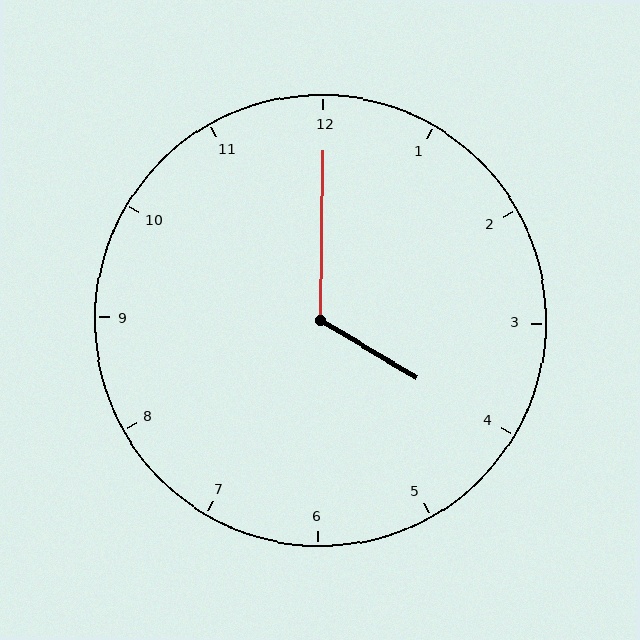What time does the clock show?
4:00.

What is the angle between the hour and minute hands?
Approximately 120 degrees.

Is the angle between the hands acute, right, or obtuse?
It is obtuse.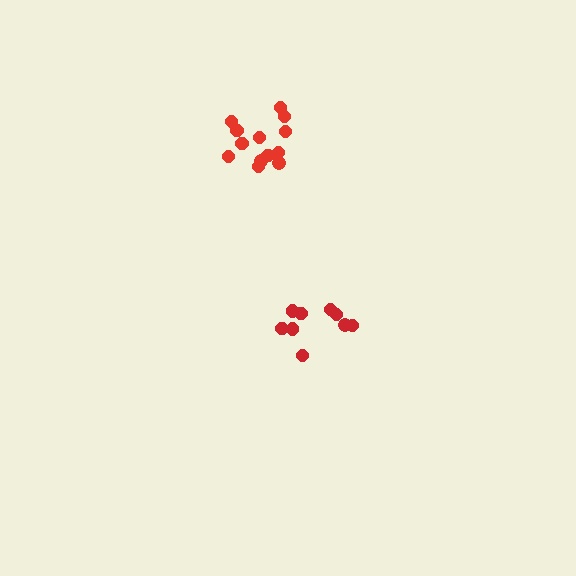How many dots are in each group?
Group 1: 9 dots, Group 2: 13 dots (22 total).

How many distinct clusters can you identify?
There are 2 distinct clusters.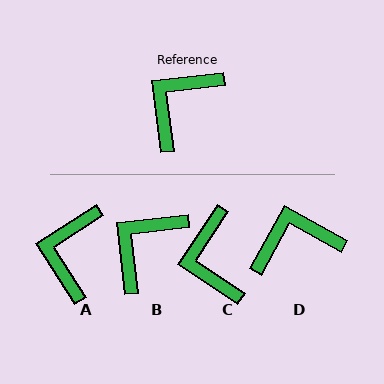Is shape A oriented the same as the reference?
No, it is off by about 26 degrees.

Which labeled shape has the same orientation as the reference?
B.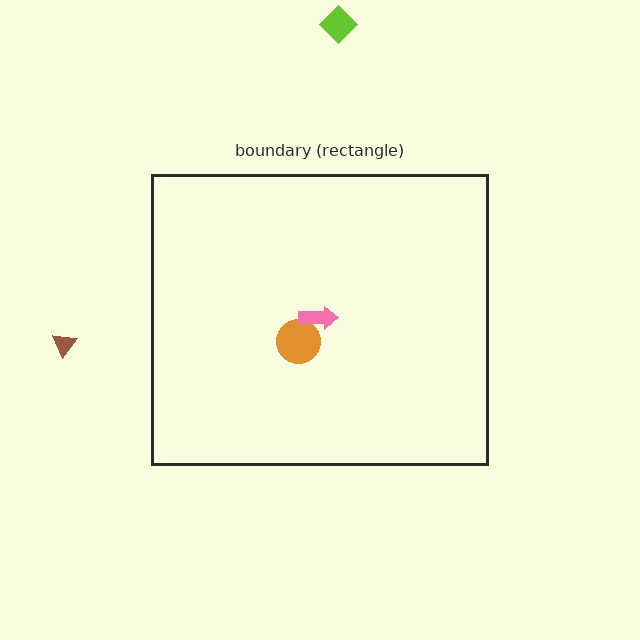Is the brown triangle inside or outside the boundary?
Outside.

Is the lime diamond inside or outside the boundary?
Outside.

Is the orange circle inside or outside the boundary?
Inside.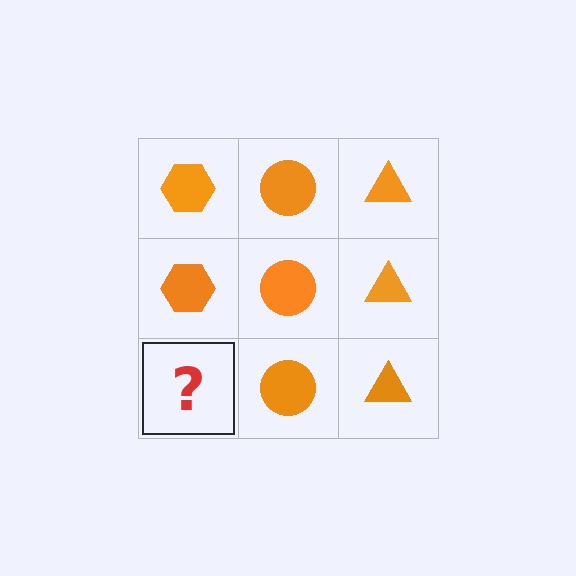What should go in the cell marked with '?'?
The missing cell should contain an orange hexagon.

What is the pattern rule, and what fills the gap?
The rule is that each column has a consistent shape. The gap should be filled with an orange hexagon.